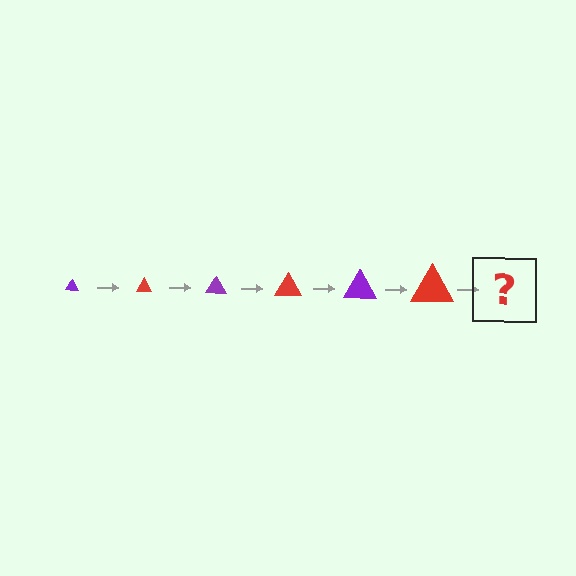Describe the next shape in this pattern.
It should be a purple triangle, larger than the previous one.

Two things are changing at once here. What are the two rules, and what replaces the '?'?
The two rules are that the triangle grows larger each step and the color cycles through purple and red. The '?' should be a purple triangle, larger than the previous one.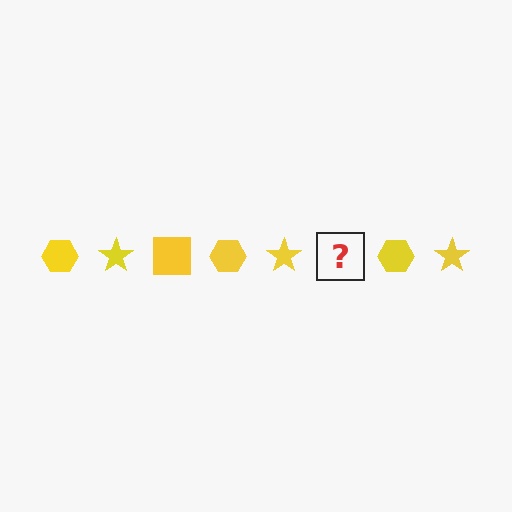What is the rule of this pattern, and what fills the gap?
The rule is that the pattern cycles through hexagon, star, square shapes in yellow. The gap should be filled with a yellow square.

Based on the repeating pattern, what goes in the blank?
The blank should be a yellow square.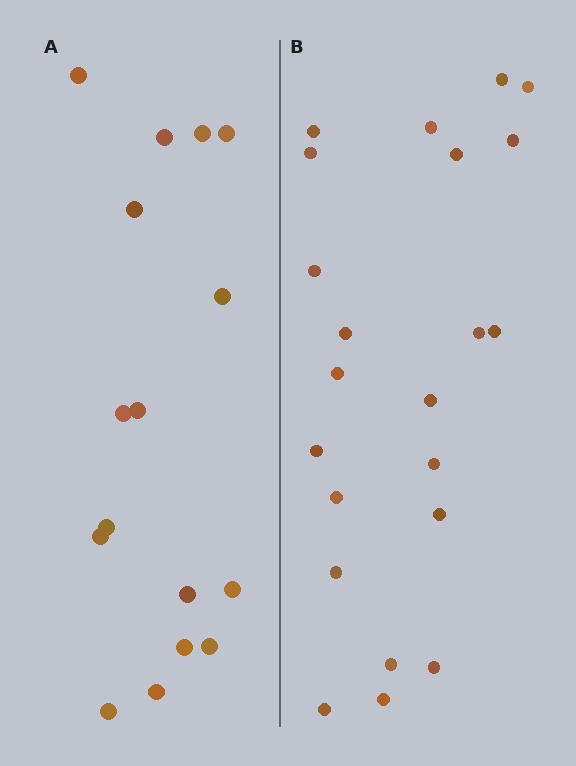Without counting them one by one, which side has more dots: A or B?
Region B (the right region) has more dots.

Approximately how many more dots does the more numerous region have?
Region B has about 6 more dots than region A.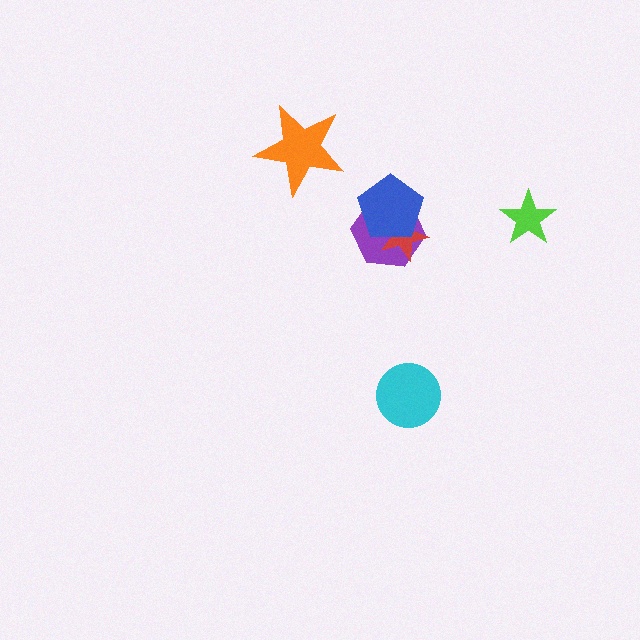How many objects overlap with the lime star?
0 objects overlap with the lime star.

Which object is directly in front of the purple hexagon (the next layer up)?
The red star is directly in front of the purple hexagon.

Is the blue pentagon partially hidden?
No, no other shape covers it.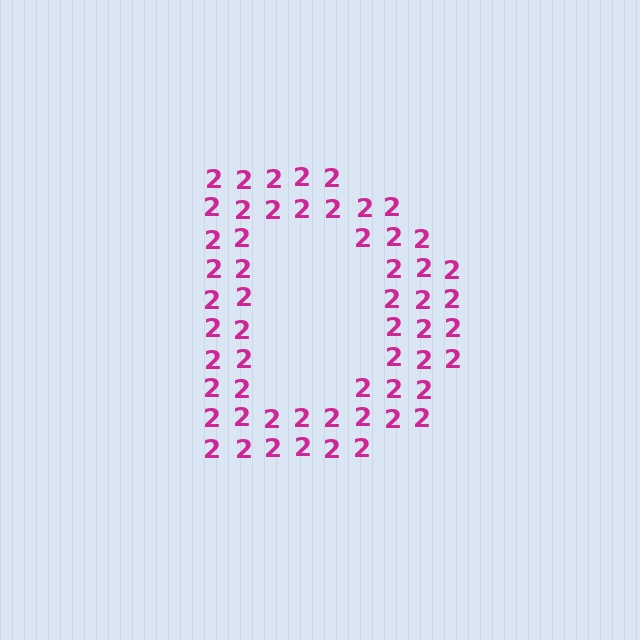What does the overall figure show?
The overall figure shows the letter D.